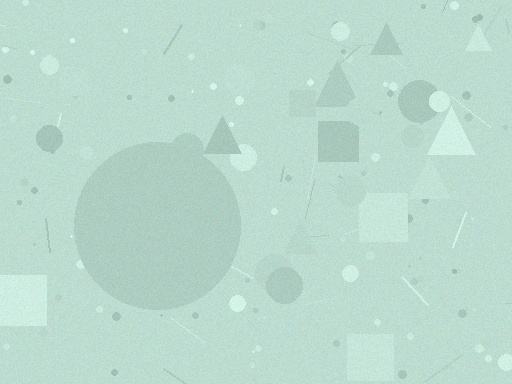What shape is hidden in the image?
A circle is hidden in the image.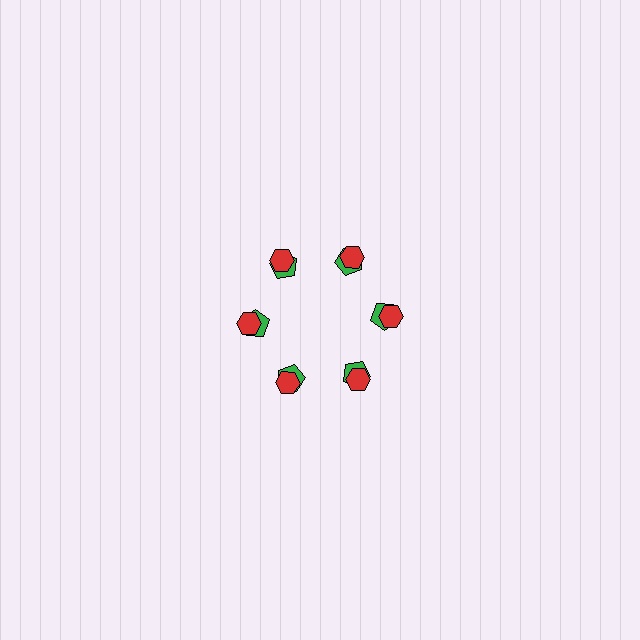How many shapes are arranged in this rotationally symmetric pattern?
There are 12 shapes, arranged in 6 groups of 2.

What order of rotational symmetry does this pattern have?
This pattern has 6-fold rotational symmetry.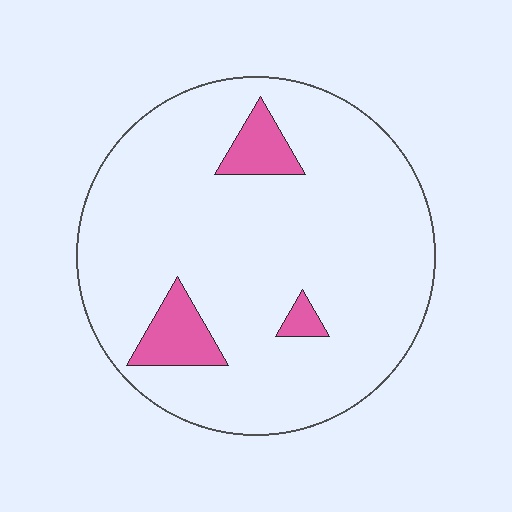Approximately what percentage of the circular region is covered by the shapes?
Approximately 10%.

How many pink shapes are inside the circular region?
3.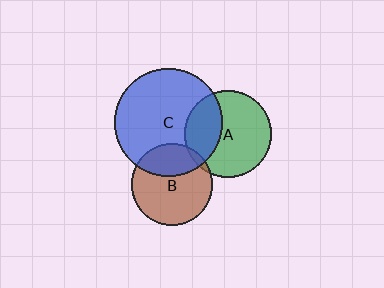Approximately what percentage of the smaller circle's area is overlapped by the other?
Approximately 5%.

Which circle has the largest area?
Circle C (blue).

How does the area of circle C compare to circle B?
Approximately 1.7 times.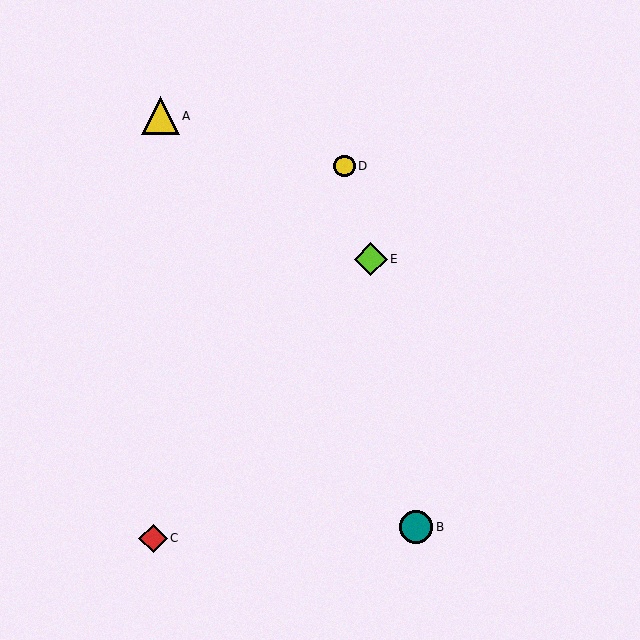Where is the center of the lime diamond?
The center of the lime diamond is at (371, 259).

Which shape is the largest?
The yellow triangle (labeled A) is the largest.